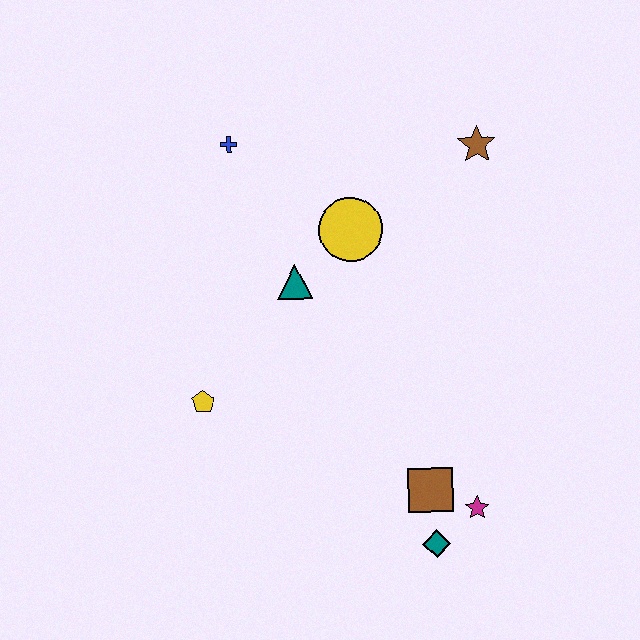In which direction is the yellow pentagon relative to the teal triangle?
The yellow pentagon is below the teal triangle.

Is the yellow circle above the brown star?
No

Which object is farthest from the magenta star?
The blue cross is farthest from the magenta star.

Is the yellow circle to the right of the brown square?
No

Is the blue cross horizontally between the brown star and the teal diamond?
No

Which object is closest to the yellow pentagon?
The teal triangle is closest to the yellow pentagon.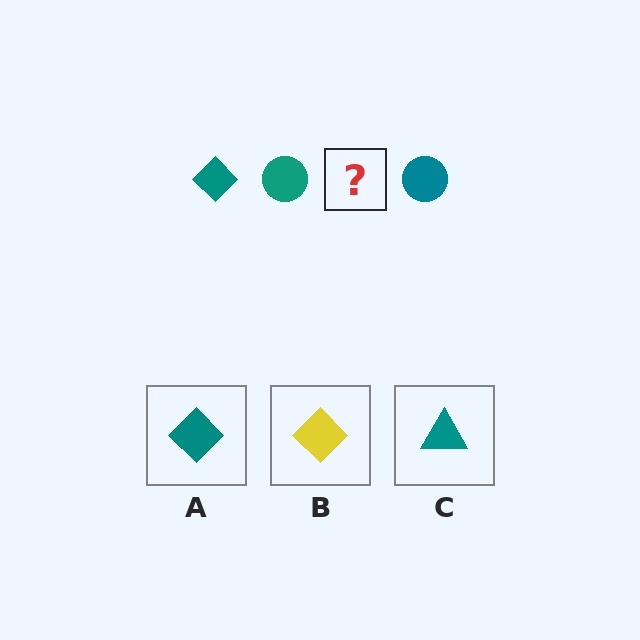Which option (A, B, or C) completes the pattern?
A.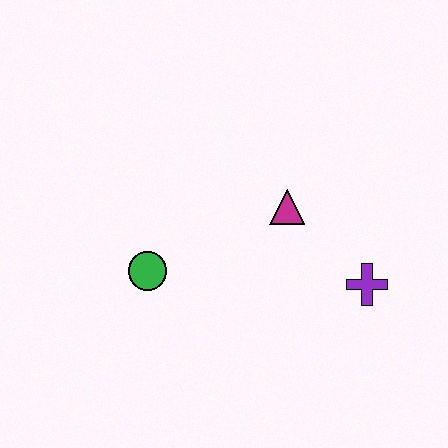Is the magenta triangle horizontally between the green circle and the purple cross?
Yes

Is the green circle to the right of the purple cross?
No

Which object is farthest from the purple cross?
The green circle is farthest from the purple cross.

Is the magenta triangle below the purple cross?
No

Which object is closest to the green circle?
The magenta triangle is closest to the green circle.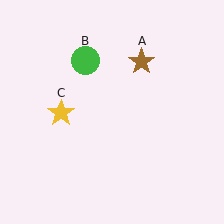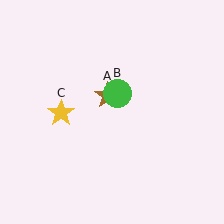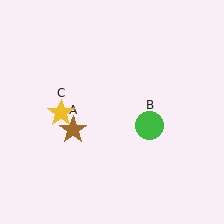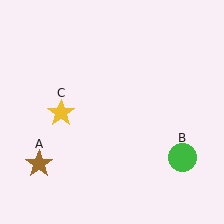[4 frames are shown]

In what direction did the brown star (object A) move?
The brown star (object A) moved down and to the left.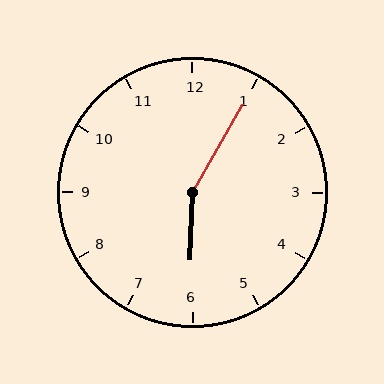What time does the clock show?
6:05.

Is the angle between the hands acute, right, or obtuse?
It is obtuse.